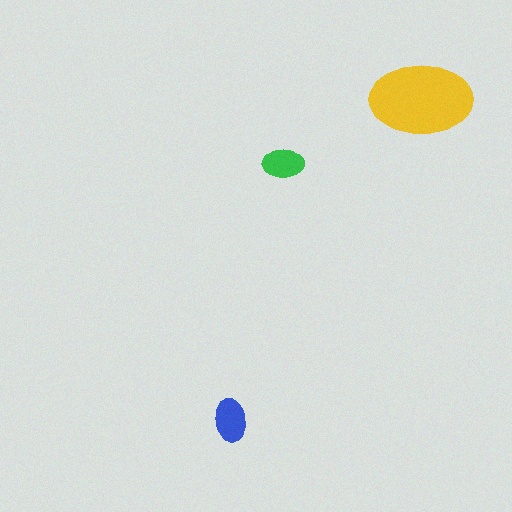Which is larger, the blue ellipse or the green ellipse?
The blue one.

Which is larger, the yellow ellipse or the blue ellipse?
The yellow one.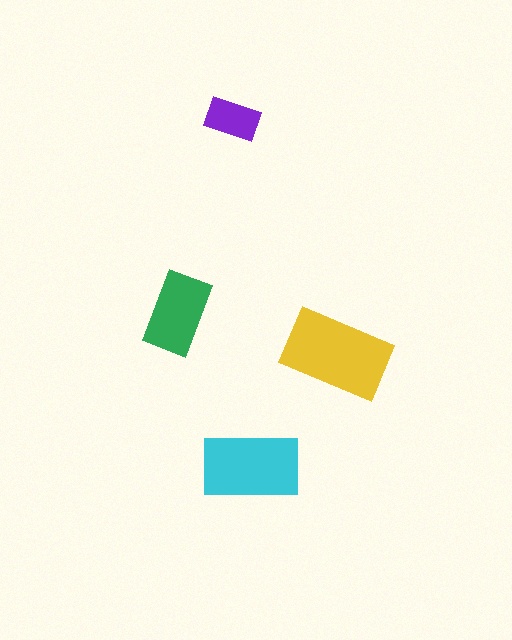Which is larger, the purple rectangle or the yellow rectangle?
The yellow one.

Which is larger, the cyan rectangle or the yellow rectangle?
The yellow one.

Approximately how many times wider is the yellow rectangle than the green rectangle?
About 1.5 times wider.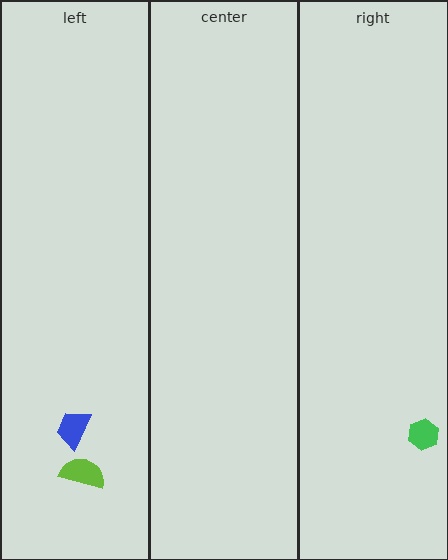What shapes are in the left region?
The blue trapezoid, the lime semicircle.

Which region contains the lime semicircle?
The left region.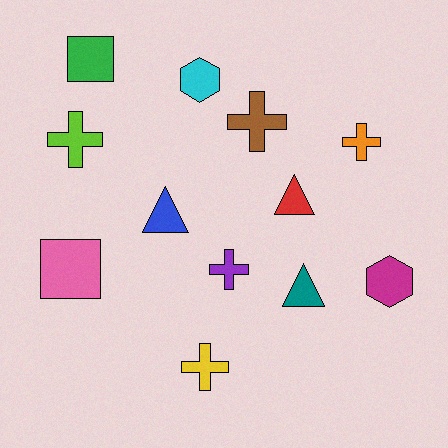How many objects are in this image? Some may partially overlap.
There are 12 objects.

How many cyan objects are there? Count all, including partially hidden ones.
There is 1 cyan object.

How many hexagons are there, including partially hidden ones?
There are 2 hexagons.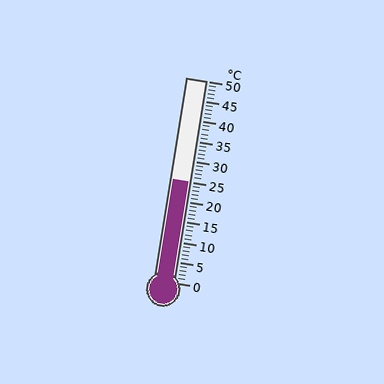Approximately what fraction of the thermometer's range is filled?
The thermometer is filled to approximately 50% of its range.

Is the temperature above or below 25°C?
The temperature is at 25°C.